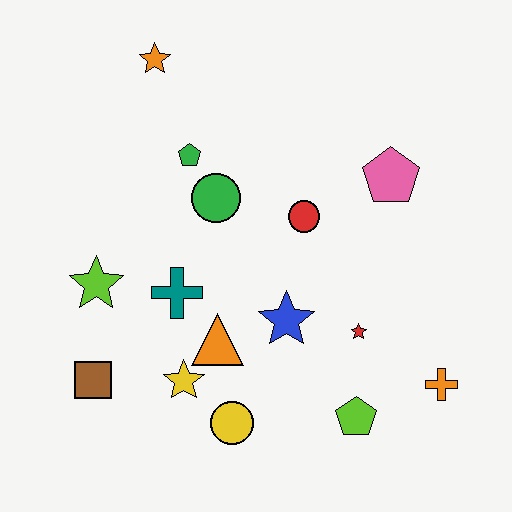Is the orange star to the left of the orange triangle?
Yes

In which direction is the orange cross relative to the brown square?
The orange cross is to the right of the brown square.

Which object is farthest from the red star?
The orange star is farthest from the red star.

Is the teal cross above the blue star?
Yes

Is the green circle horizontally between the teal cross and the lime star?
No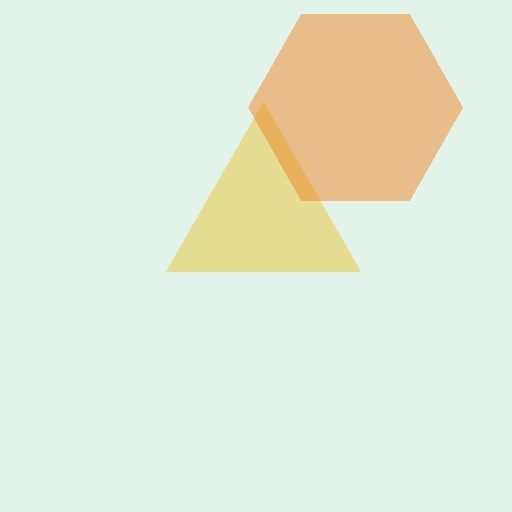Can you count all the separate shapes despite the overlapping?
Yes, there are 2 separate shapes.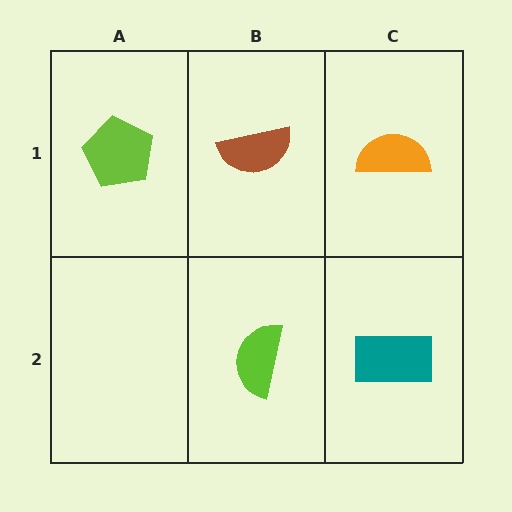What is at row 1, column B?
A brown semicircle.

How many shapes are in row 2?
2 shapes.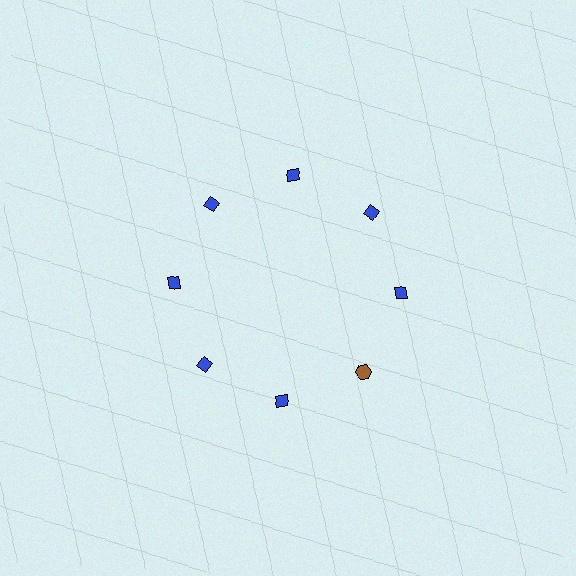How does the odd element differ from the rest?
It differs in both color (brown instead of blue) and shape (hexagon instead of diamond).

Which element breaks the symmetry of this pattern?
The brown hexagon at roughly the 4 o'clock position breaks the symmetry. All other shapes are blue diamonds.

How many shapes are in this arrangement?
There are 8 shapes arranged in a ring pattern.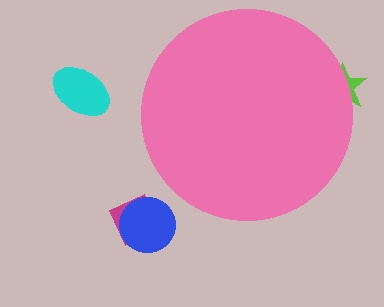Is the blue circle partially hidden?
No, the blue circle is fully visible.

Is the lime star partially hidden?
Yes, the lime star is partially hidden behind the pink circle.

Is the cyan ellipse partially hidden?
No, the cyan ellipse is fully visible.